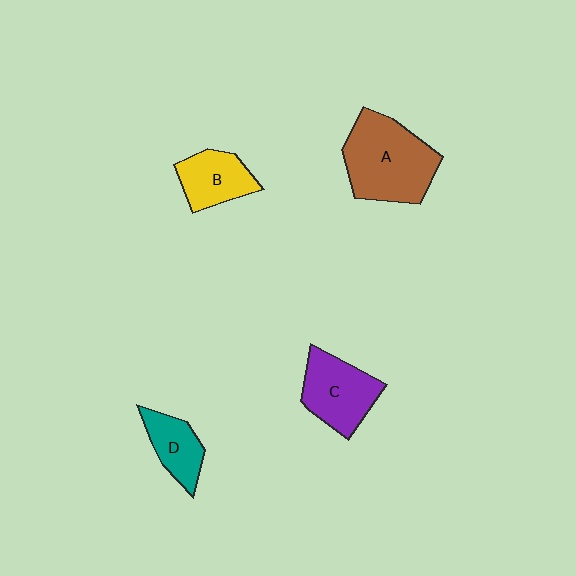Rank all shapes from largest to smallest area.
From largest to smallest: A (brown), C (purple), B (yellow), D (teal).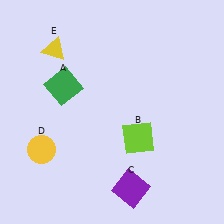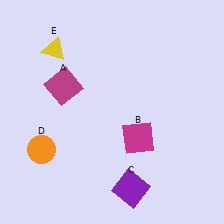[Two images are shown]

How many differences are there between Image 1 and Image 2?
There are 3 differences between the two images.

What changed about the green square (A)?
In Image 1, A is green. In Image 2, it changed to magenta.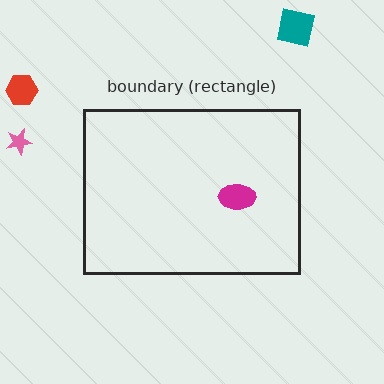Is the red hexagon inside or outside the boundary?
Outside.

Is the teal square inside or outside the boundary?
Outside.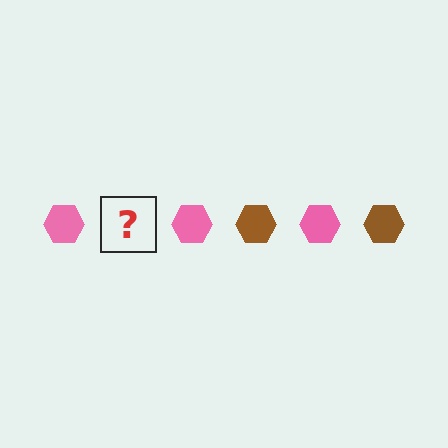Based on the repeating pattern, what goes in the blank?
The blank should be a brown hexagon.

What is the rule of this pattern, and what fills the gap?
The rule is that the pattern cycles through pink, brown hexagons. The gap should be filled with a brown hexagon.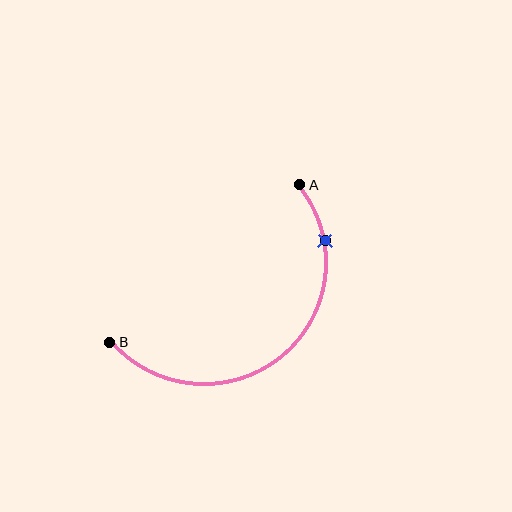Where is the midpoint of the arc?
The arc midpoint is the point on the curve farthest from the straight line joining A and B. It sits below and to the right of that line.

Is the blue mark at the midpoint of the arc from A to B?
No. The blue mark lies on the arc but is closer to endpoint A. The arc midpoint would be at the point on the curve equidistant along the arc from both A and B.